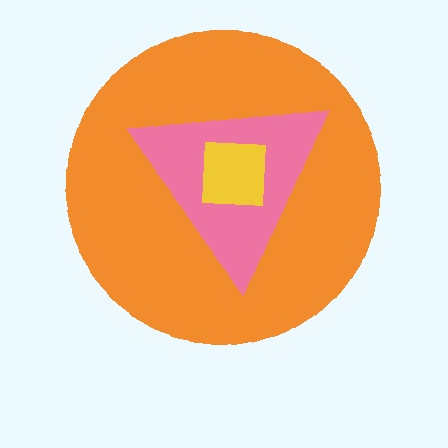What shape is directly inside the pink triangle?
The yellow square.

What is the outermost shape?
The orange circle.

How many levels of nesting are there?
3.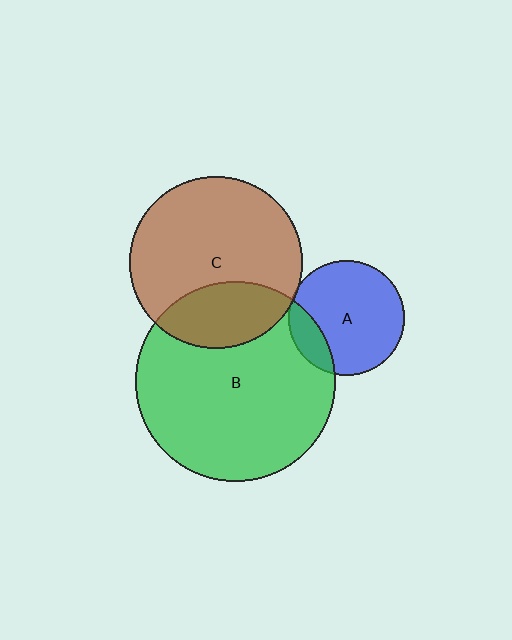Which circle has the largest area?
Circle B (green).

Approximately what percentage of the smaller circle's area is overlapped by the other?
Approximately 25%.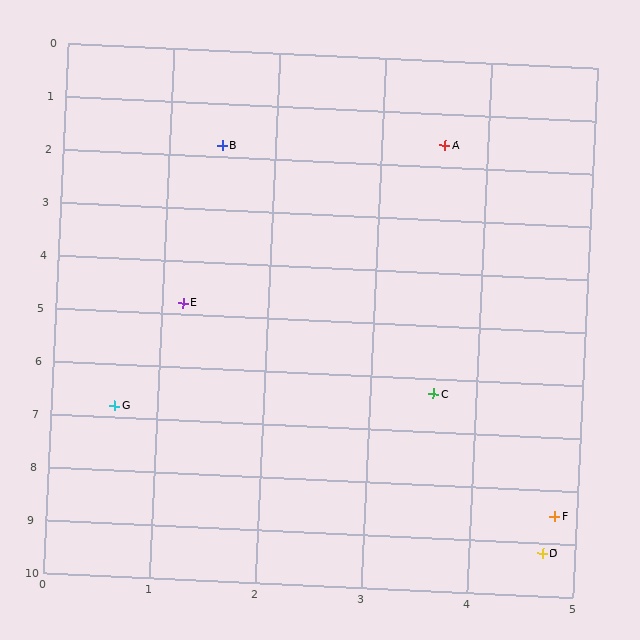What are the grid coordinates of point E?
Point E is at approximately (1.2, 4.8).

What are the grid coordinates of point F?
Point F is at approximately (4.8, 8.5).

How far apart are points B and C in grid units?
Points B and C are about 5.0 grid units apart.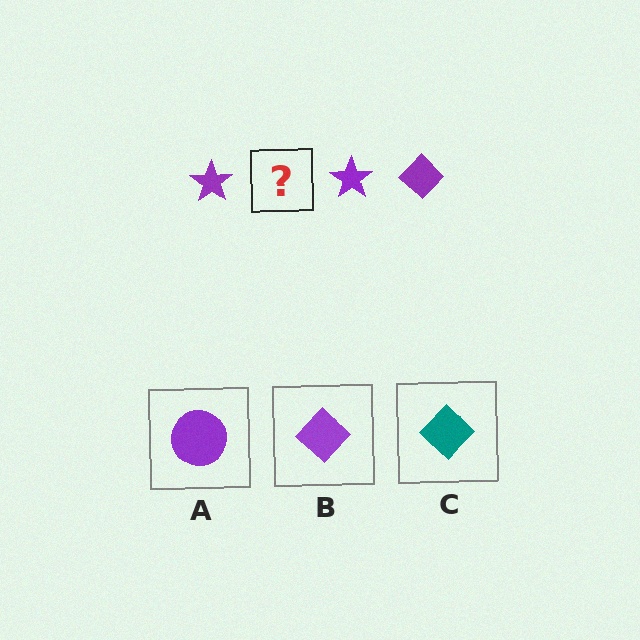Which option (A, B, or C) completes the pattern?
B.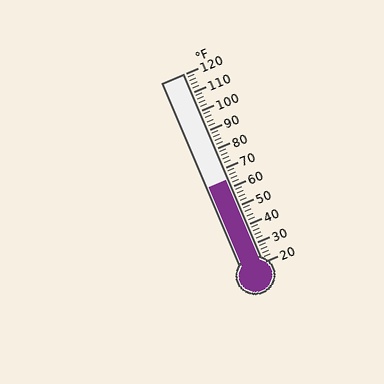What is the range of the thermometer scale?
The thermometer scale ranges from 20°F to 120°F.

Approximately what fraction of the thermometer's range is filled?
The thermometer is filled to approximately 45% of its range.